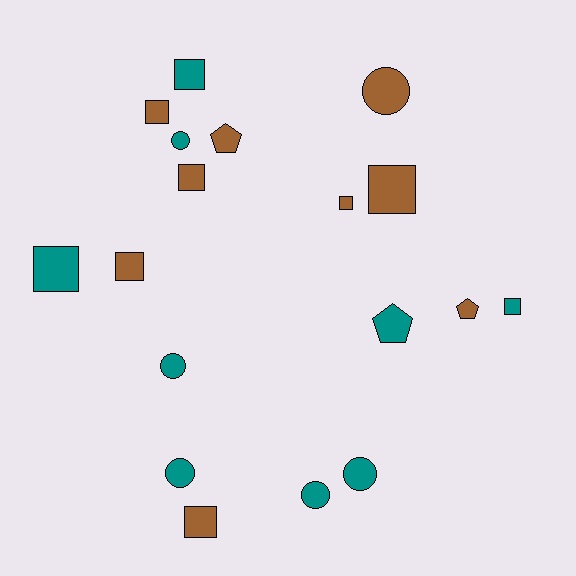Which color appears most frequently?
Brown, with 9 objects.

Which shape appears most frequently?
Square, with 9 objects.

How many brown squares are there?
There are 6 brown squares.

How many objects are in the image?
There are 18 objects.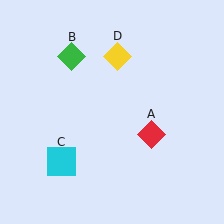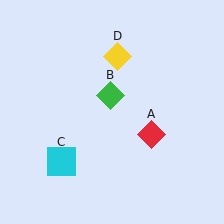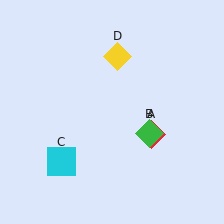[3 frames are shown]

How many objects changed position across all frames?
1 object changed position: green diamond (object B).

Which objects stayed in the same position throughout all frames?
Red diamond (object A) and cyan square (object C) and yellow diamond (object D) remained stationary.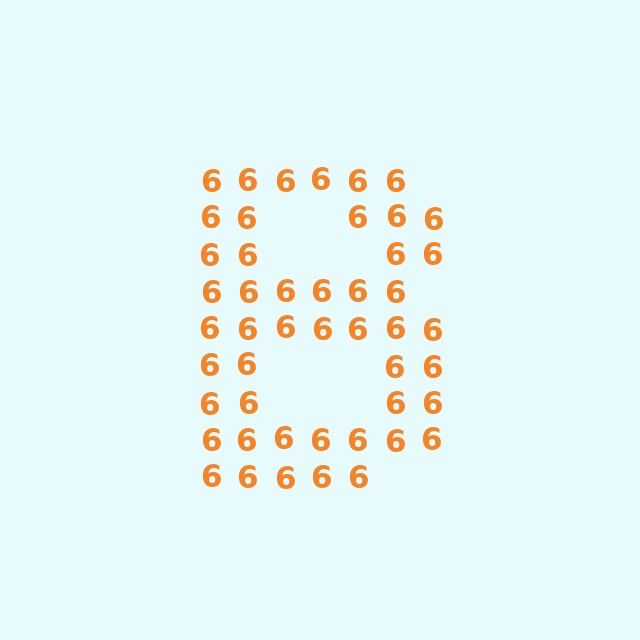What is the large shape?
The large shape is the letter B.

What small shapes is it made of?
It is made of small digit 6's.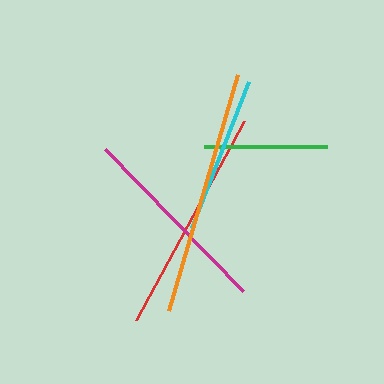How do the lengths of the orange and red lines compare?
The orange and red lines are approximately the same length.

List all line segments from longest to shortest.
From longest to shortest: orange, red, magenta, cyan, green.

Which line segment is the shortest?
The green line is the shortest at approximately 123 pixels.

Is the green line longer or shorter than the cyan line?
The cyan line is longer than the green line.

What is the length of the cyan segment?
The cyan segment is approximately 157 pixels long.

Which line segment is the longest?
The orange line is the longest at approximately 246 pixels.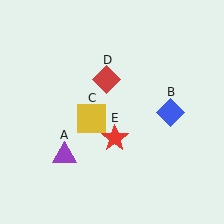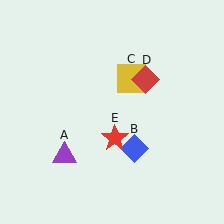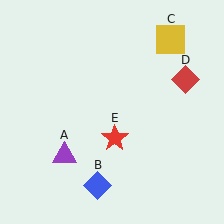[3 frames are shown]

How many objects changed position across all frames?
3 objects changed position: blue diamond (object B), yellow square (object C), red diamond (object D).